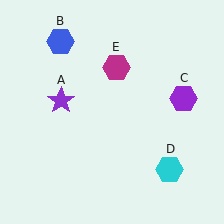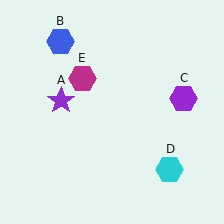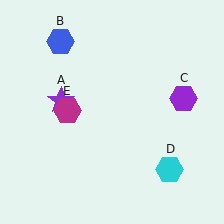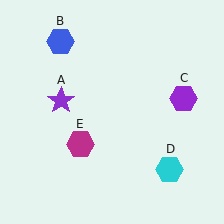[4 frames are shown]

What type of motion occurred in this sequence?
The magenta hexagon (object E) rotated counterclockwise around the center of the scene.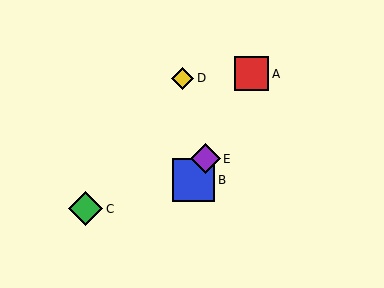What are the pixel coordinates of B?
Object B is at (193, 180).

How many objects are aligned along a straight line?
3 objects (A, B, E) are aligned along a straight line.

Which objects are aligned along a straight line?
Objects A, B, E are aligned along a straight line.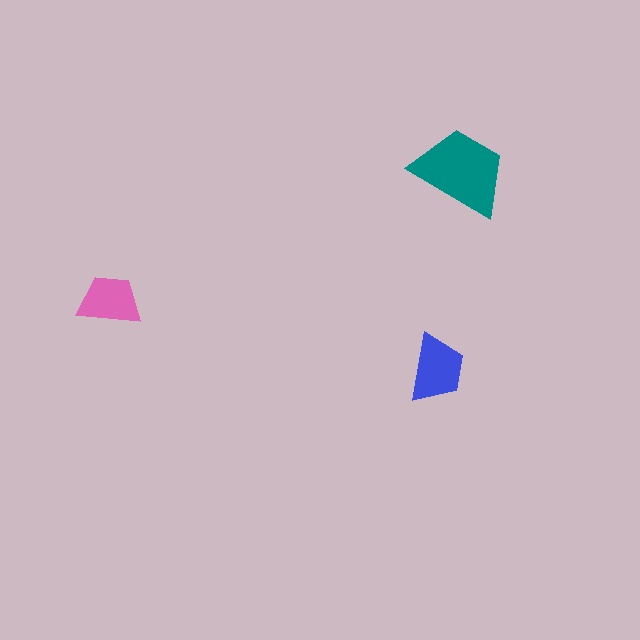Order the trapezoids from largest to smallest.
the teal one, the blue one, the pink one.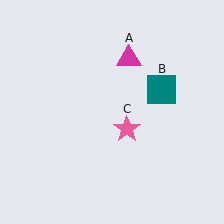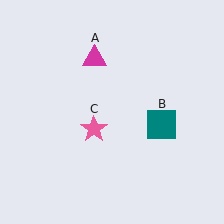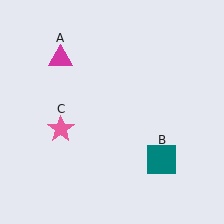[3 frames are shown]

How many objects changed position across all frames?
3 objects changed position: magenta triangle (object A), teal square (object B), pink star (object C).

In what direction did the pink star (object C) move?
The pink star (object C) moved left.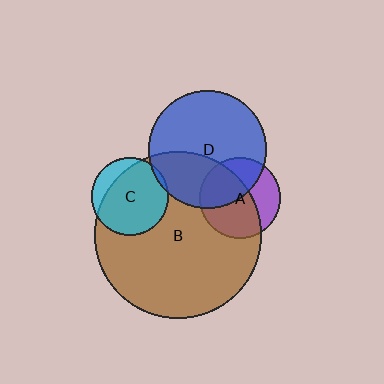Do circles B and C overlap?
Yes.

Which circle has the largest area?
Circle B (brown).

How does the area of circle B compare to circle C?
Approximately 4.7 times.